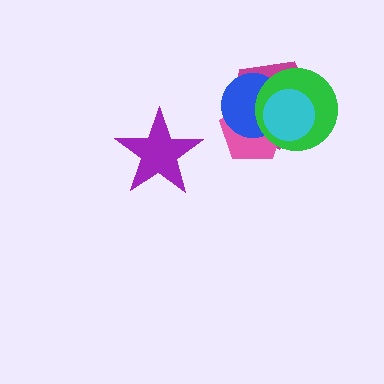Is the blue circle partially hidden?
Yes, it is partially covered by another shape.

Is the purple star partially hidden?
No, no other shape covers it.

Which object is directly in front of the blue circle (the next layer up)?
The green circle is directly in front of the blue circle.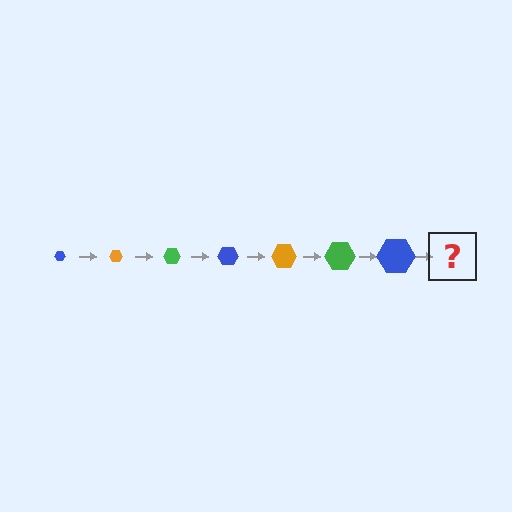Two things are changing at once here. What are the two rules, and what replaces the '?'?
The two rules are that the hexagon grows larger each step and the color cycles through blue, orange, and green. The '?' should be an orange hexagon, larger than the previous one.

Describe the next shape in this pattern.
It should be an orange hexagon, larger than the previous one.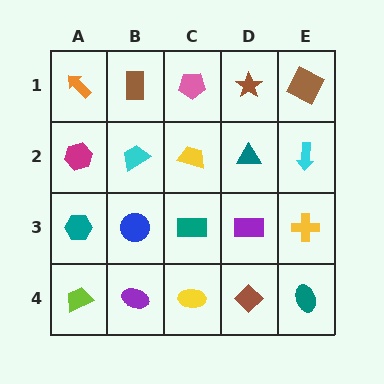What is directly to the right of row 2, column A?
A cyan trapezoid.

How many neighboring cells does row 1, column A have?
2.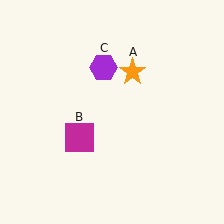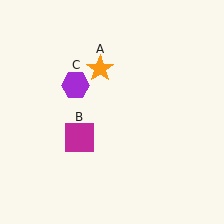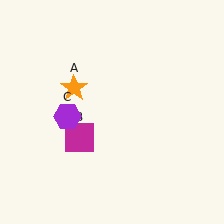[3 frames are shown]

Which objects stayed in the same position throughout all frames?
Magenta square (object B) remained stationary.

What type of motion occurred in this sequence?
The orange star (object A), purple hexagon (object C) rotated counterclockwise around the center of the scene.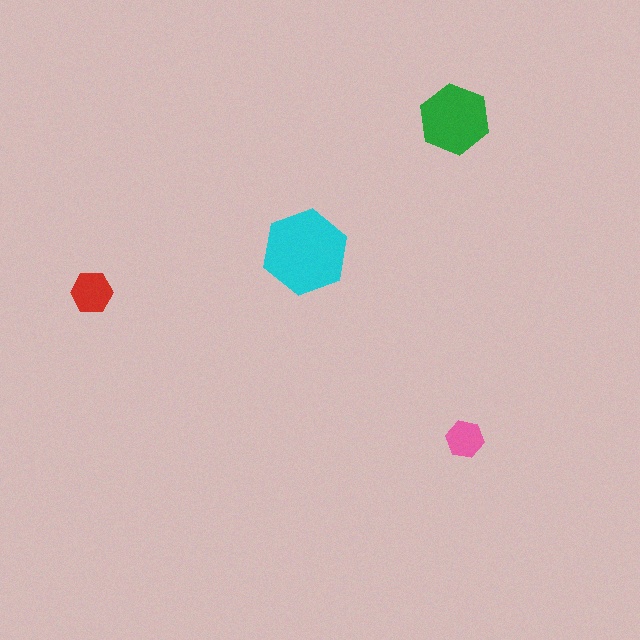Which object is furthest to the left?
The red hexagon is leftmost.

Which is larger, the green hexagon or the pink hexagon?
The green one.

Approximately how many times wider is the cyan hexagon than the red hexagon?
About 2 times wider.